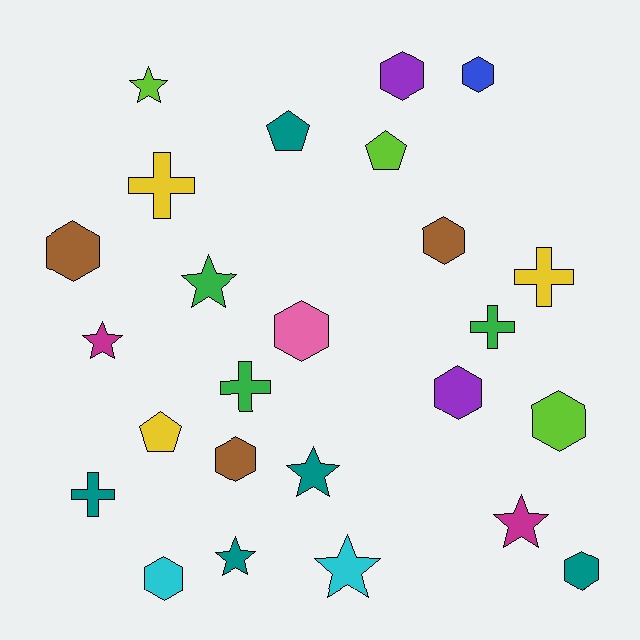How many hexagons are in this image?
There are 10 hexagons.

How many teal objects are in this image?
There are 5 teal objects.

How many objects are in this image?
There are 25 objects.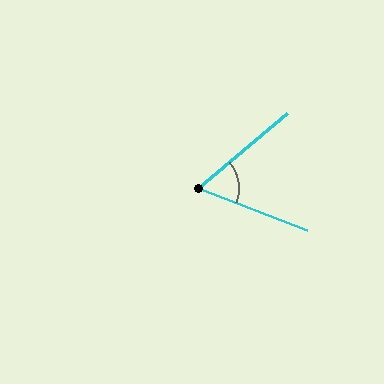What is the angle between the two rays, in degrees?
Approximately 61 degrees.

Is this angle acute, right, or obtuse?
It is acute.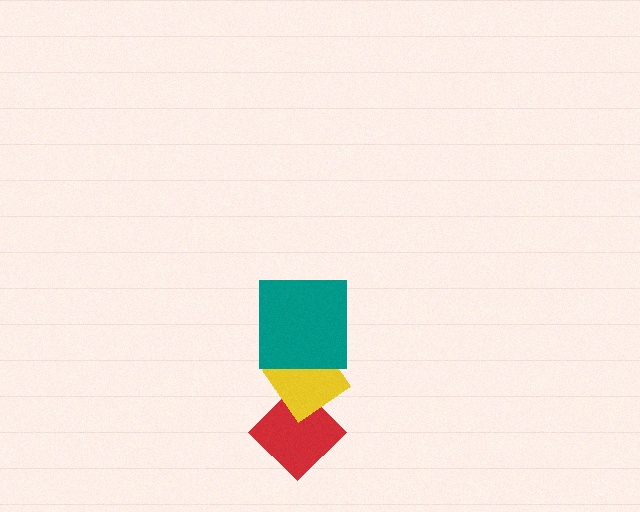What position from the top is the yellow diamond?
The yellow diamond is 2nd from the top.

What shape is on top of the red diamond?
The yellow diamond is on top of the red diamond.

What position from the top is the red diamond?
The red diamond is 3rd from the top.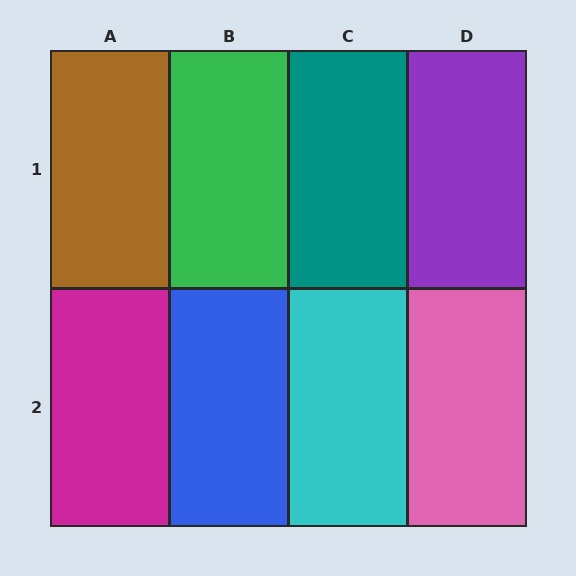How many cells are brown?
1 cell is brown.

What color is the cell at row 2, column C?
Cyan.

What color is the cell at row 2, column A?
Magenta.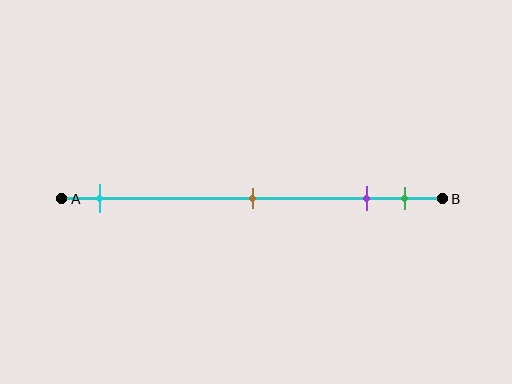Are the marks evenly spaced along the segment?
No, the marks are not evenly spaced.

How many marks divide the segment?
There are 4 marks dividing the segment.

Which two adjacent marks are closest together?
The purple and green marks are the closest adjacent pair.